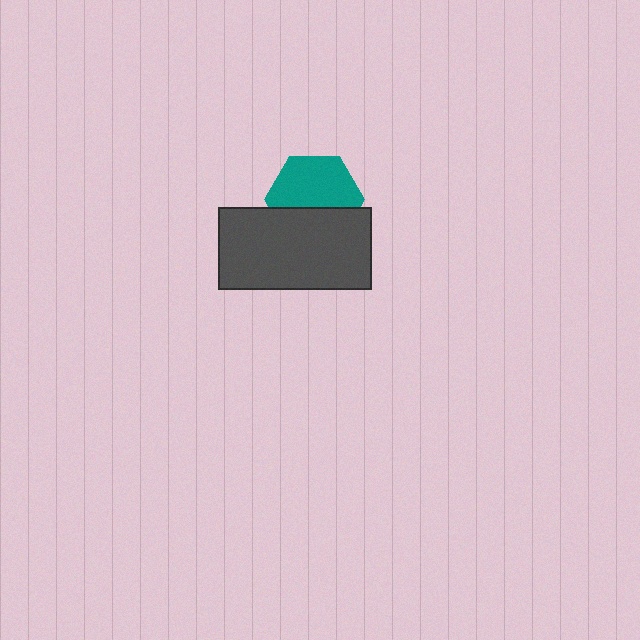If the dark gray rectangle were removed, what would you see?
You would see the complete teal hexagon.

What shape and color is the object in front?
The object in front is a dark gray rectangle.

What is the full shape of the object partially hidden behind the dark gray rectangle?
The partially hidden object is a teal hexagon.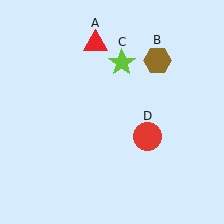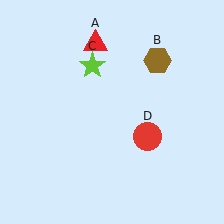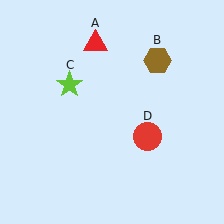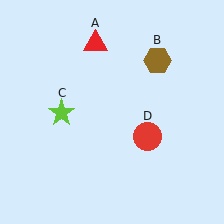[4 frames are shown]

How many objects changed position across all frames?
1 object changed position: lime star (object C).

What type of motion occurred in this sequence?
The lime star (object C) rotated counterclockwise around the center of the scene.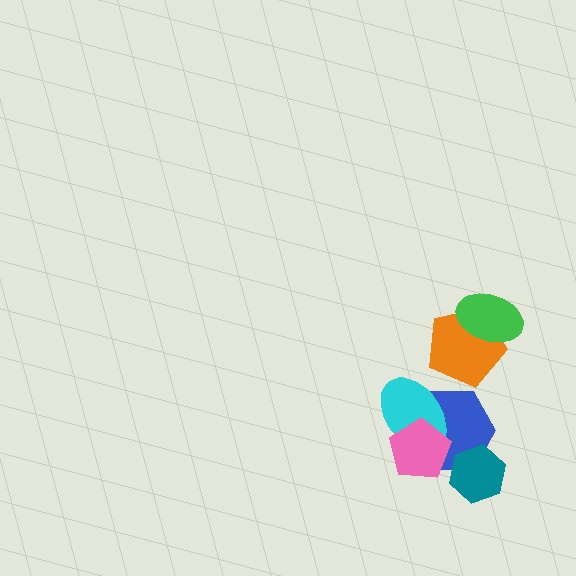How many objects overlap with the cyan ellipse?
2 objects overlap with the cyan ellipse.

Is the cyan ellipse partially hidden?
Yes, it is partially covered by another shape.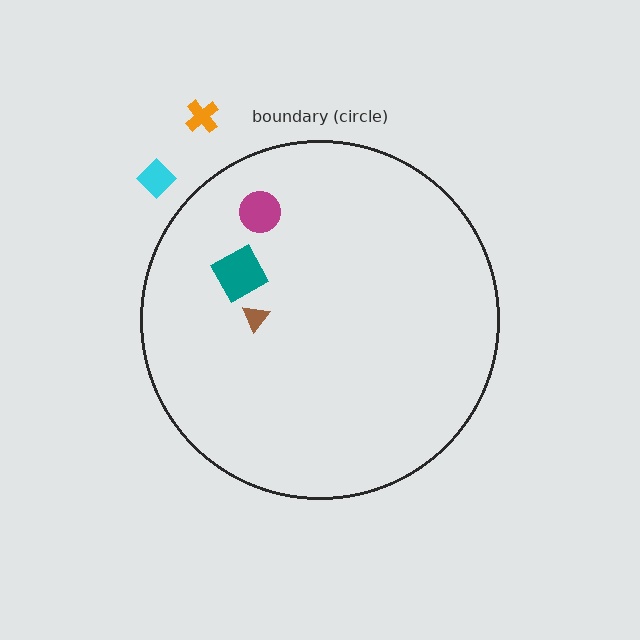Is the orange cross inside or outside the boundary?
Outside.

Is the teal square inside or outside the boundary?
Inside.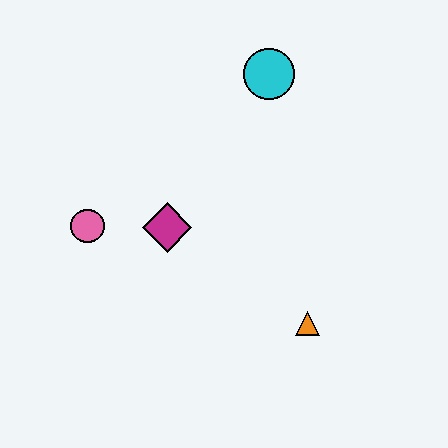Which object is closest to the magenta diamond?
The pink circle is closest to the magenta diamond.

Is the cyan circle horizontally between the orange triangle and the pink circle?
Yes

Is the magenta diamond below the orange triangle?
No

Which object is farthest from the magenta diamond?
The cyan circle is farthest from the magenta diamond.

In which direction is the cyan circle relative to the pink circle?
The cyan circle is to the right of the pink circle.